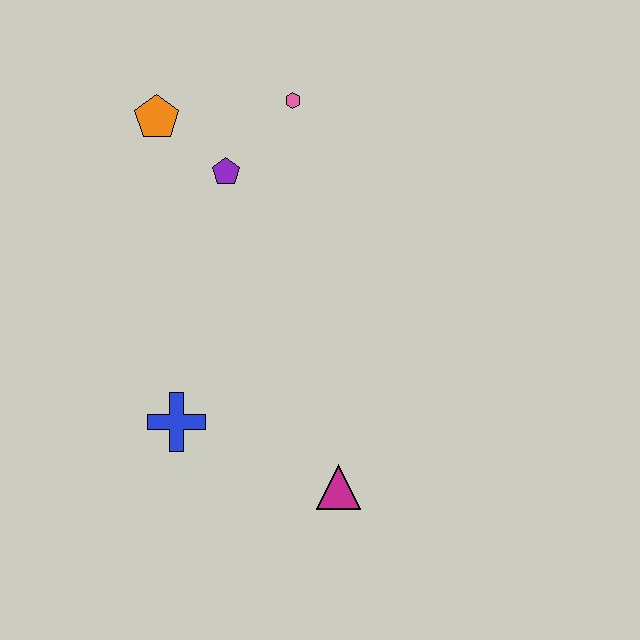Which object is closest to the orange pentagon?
The purple pentagon is closest to the orange pentagon.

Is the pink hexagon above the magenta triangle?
Yes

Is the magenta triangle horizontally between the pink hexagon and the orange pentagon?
No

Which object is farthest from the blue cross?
The pink hexagon is farthest from the blue cross.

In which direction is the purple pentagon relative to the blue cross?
The purple pentagon is above the blue cross.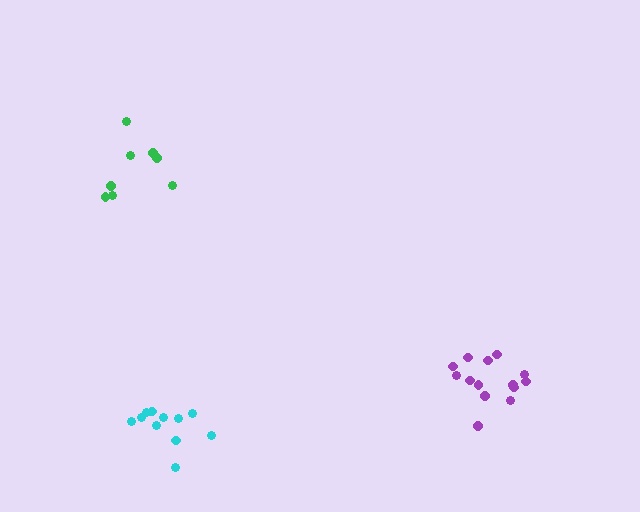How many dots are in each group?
Group 1: 14 dots, Group 2: 11 dots, Group 3: 8 dots (33 total).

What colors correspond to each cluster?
The clusters are colored: purple, cyan, green.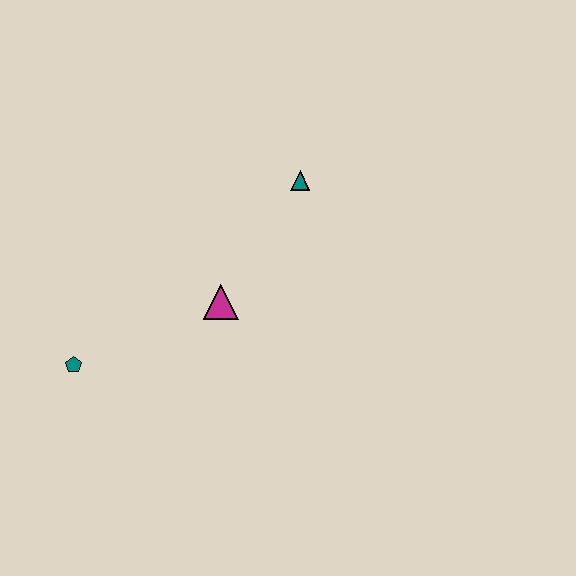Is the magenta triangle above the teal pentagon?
Yes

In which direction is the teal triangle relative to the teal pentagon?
The teal triangle is to the right of the teal pentagon.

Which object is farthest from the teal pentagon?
The teal triangle is farthest from the teal pentagon.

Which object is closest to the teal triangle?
The magenta triangle is closest to the teal triangle.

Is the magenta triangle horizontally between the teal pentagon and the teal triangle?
Yes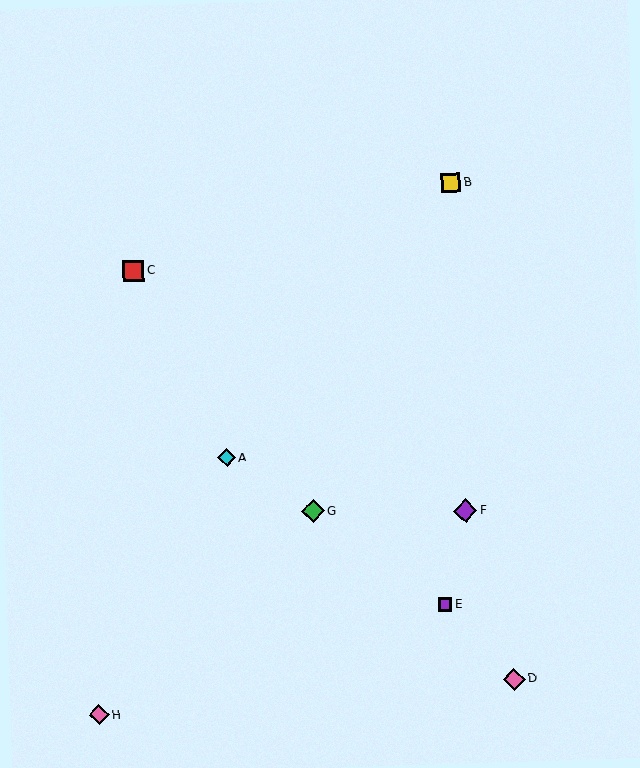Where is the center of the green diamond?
The center of the green diamond is at (313, 511).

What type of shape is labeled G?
Shape G is a green diamond.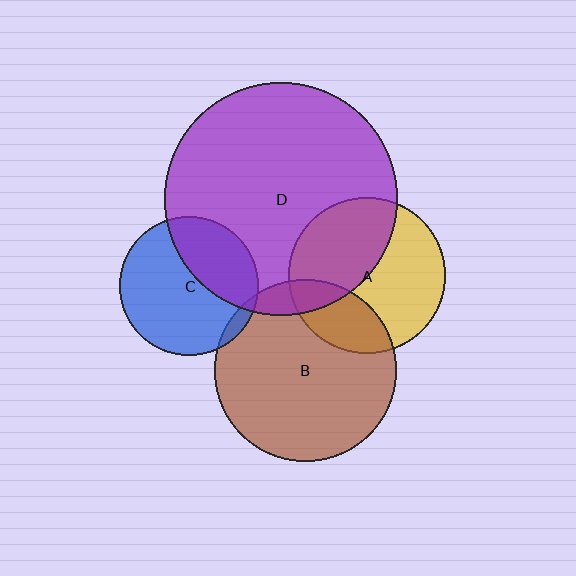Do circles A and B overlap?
Yes.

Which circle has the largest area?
Circle D (purple).